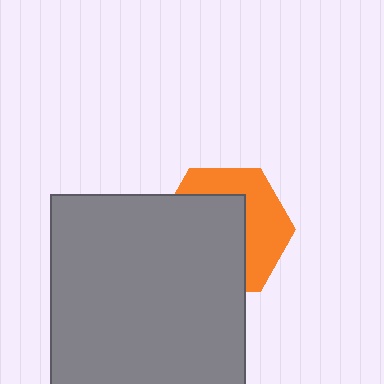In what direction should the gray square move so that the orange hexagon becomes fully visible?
The gray square should move toward the lower-left. That is the shortest direction to clear the overlap and leave the orange hexagon fully visible.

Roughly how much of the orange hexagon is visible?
A small part of it is visible (roughly 43%).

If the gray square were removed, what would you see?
You would see the complete orange hexagon.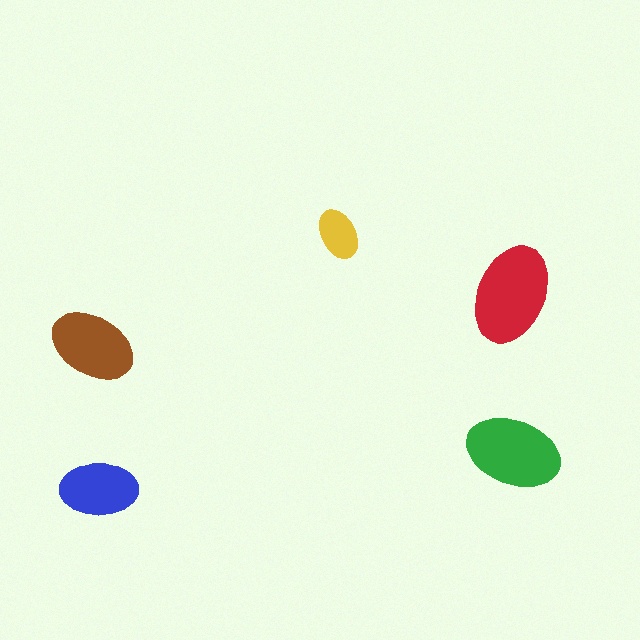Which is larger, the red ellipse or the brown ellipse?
The red one.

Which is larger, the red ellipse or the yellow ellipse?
The red one.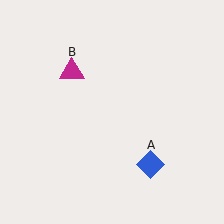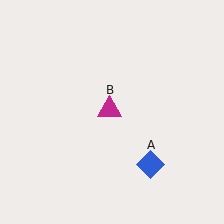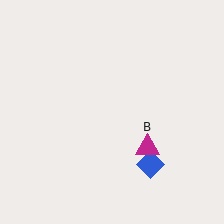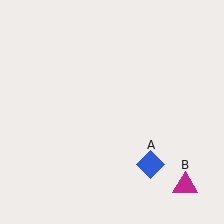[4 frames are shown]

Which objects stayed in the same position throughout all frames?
Blue diamond (object A) remained stationary.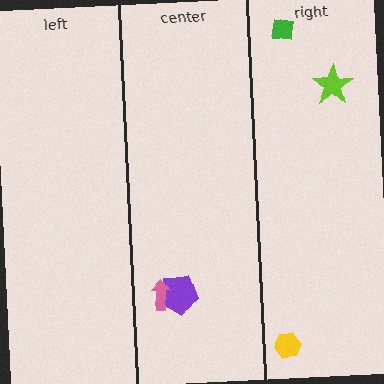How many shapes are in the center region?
2.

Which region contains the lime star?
The right region.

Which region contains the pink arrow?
The center region.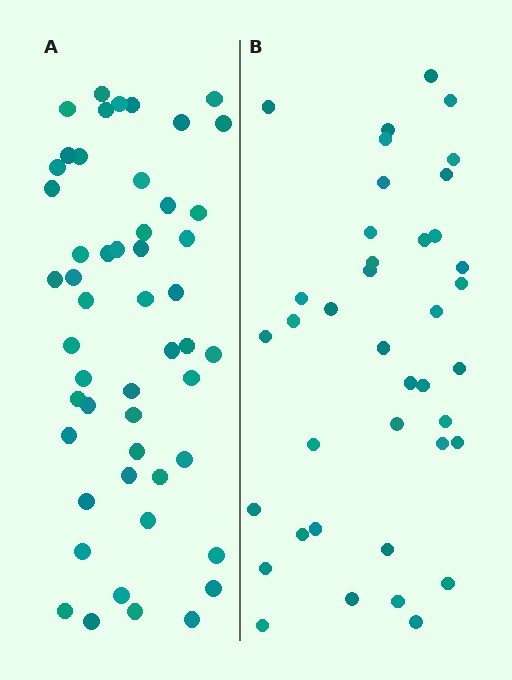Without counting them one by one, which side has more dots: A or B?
Region A (the left region) has more dots.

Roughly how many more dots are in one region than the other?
Region A has roughly 12 or so more dots than region B.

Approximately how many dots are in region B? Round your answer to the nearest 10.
About 40 dots. (The exact count is 39, which rounds to 40.)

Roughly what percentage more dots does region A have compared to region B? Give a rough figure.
About 30% more.